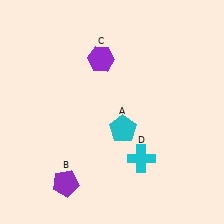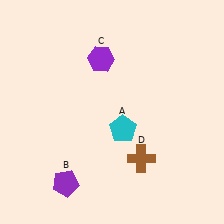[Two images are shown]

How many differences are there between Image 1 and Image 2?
There is 1 difference between the two images.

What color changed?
The cross (D) changed from cyan in Image 1 to brown in Image 2.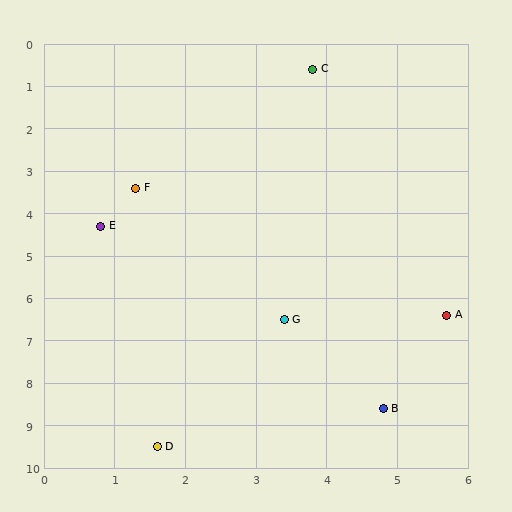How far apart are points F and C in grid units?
Points F and C are about 3.8 grid units apart.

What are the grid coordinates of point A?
Point A is at approximately (5.7, 6.4).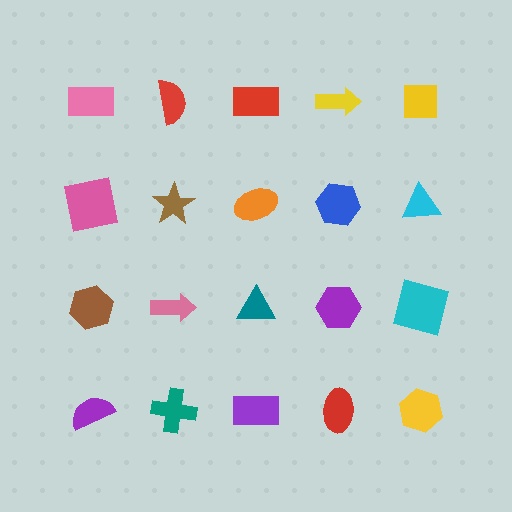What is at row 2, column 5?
A cyan triangle.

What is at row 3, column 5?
A cyan square.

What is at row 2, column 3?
An orange ellipse.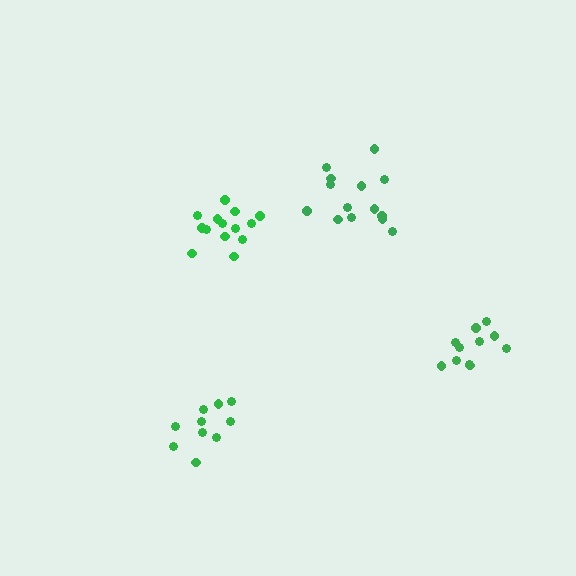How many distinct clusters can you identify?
There are 4 distinct clusters.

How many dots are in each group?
Group 1: 14 dots, Group 2: 11 dots, Group 3: 14 dots, Group 4: 10 dots (49 total).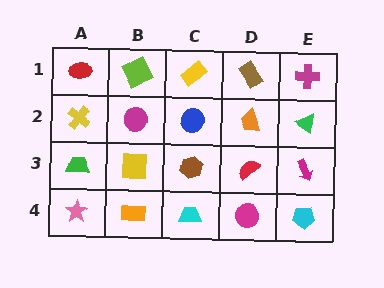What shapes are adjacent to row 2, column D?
A brown rectangle (row 1, column D), a red semicircle (row 3, column D), a blue circle (row 2, column C), a green triangle (row 2, column E).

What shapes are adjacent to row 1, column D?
An orange trapezoid (row 2, column D), a yellow rectangle (row 1, column C), a magenta cross (row 1, column E).